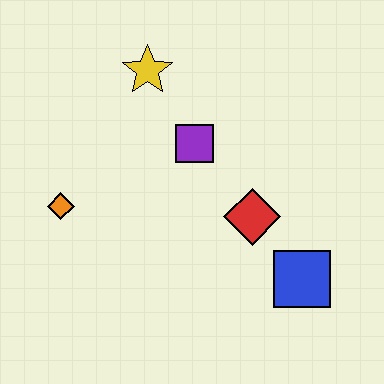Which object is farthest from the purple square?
The blue square is farthest from the purple square.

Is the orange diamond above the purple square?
No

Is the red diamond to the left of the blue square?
Yes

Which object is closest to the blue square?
The red diamond is closest to the blue square.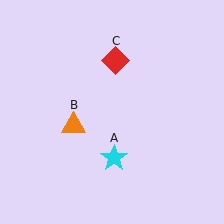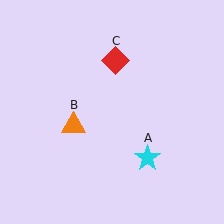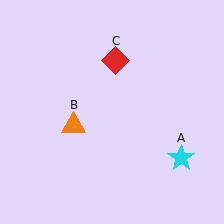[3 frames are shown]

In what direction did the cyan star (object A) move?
The cyan star (object A) moved right.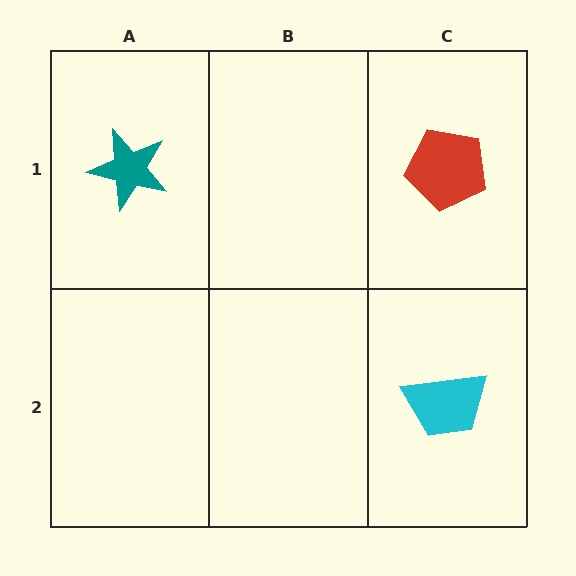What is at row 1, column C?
A red pentagon.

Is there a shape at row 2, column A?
No, that cell is empty.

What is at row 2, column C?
A cyan trapezoid.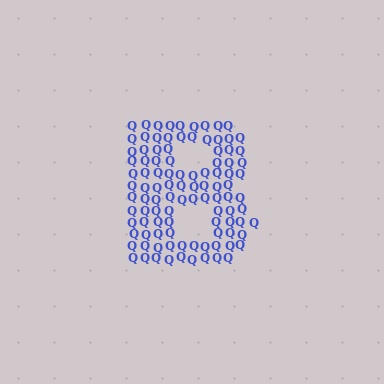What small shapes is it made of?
It is made of small letter Q's.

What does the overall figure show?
The overall figure shows the letter B.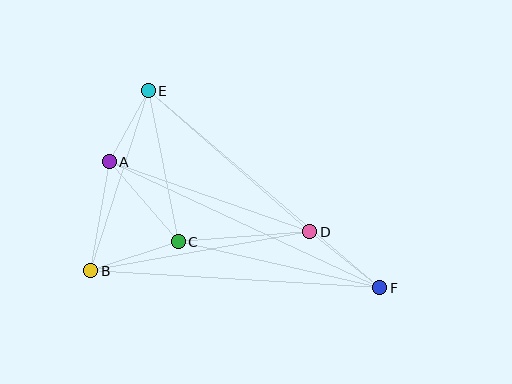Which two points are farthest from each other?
Points E and F are farthest from each other.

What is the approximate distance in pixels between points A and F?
The distance between A and F is approximately 298 pixels.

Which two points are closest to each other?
Points A and E are closest to each other.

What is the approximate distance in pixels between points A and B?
The distance between A and B is approximately 111 pixels.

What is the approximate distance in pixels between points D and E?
The distance between D and E is approximately 214 pixels.